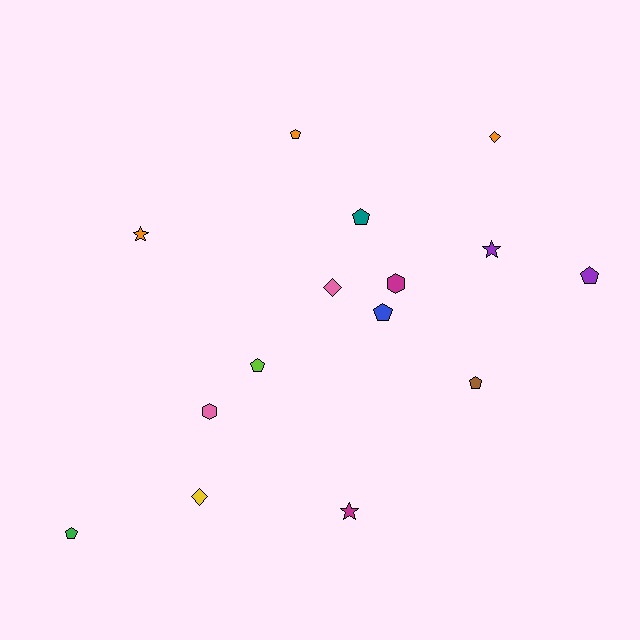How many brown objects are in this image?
There is 1 brown object.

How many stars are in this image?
There are 3 stars.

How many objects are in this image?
There are 15 objects.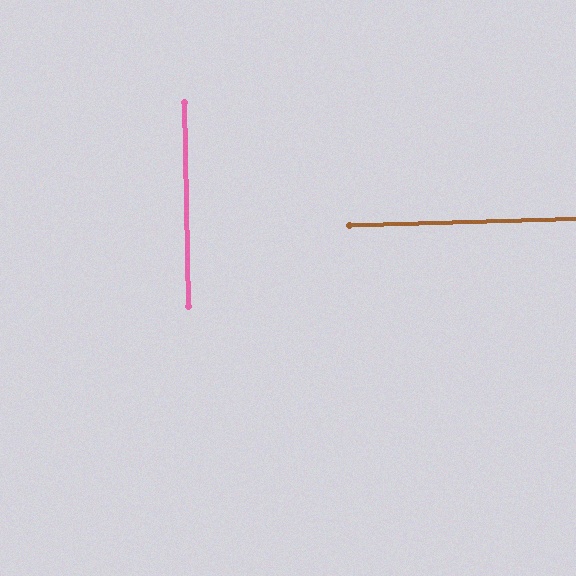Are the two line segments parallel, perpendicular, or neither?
Perpendicular — they meet at approximately 89°.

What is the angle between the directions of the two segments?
Approximately 89 degrees.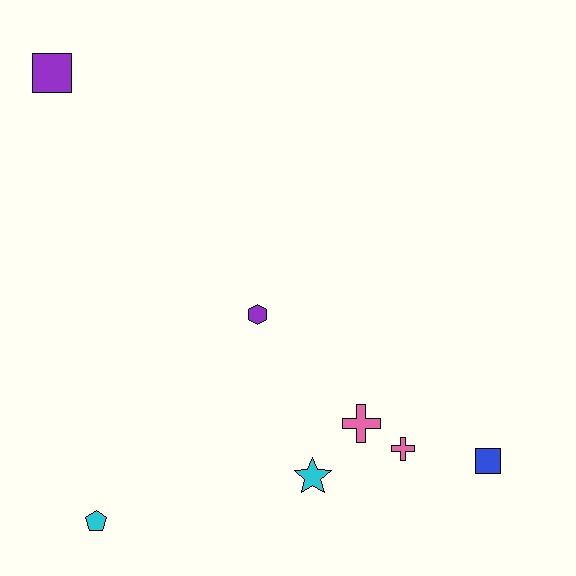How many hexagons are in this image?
There is 1 hexagon.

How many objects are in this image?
There are 7 objects.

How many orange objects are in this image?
There are no orange objects.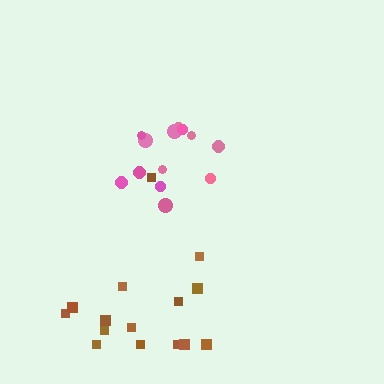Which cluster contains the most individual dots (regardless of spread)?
Brown (15).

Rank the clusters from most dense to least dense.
pink, brown.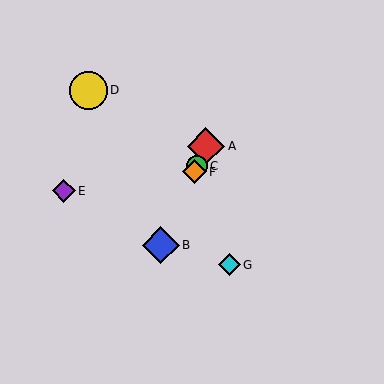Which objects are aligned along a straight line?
Objects A, B, C, F are aligned along a straight line.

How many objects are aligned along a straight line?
4 objects (A, B, C, F) are aligned along a straight line.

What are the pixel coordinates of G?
Object G is at (230, 265).